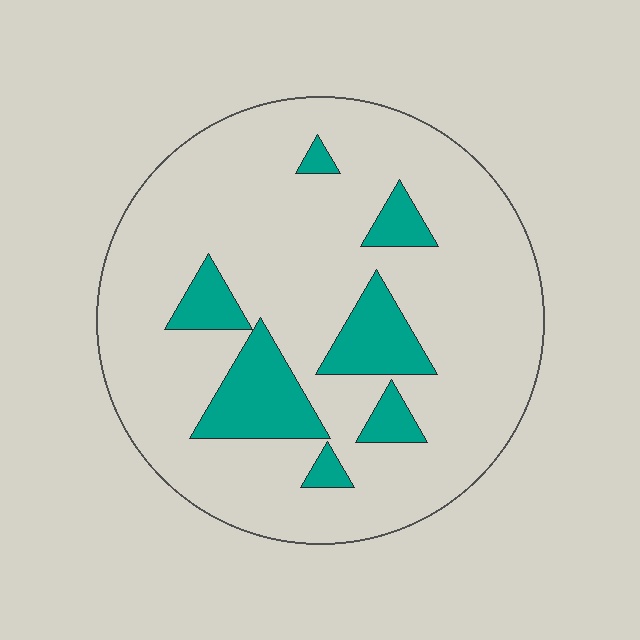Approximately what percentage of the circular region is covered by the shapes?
Approximately 15%.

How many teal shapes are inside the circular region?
7.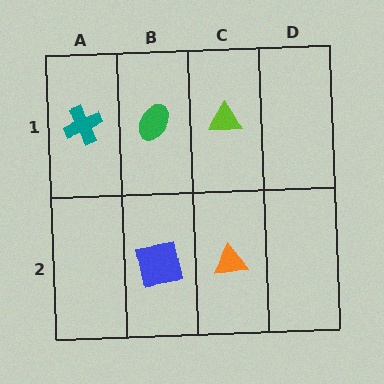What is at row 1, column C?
A lime triangle.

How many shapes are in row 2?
2 shapes.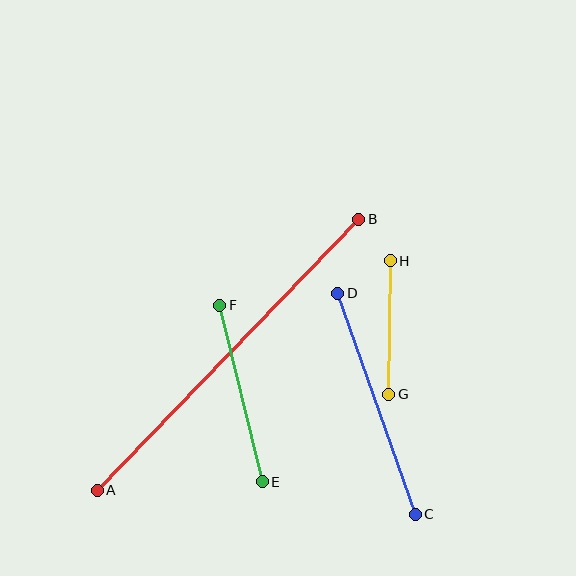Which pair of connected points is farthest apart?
Points A and B are farthest apart.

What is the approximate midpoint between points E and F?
The midpoint is at approximately (241, 394) pixels.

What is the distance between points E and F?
The distance is approximately 182 pixels.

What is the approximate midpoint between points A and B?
The midpoint is at approximately (228, 355) pixels.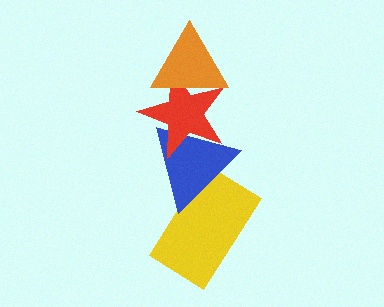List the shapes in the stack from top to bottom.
From top to bottom: the orange triangle, the red star, the blue triangle, the yellow rectangle.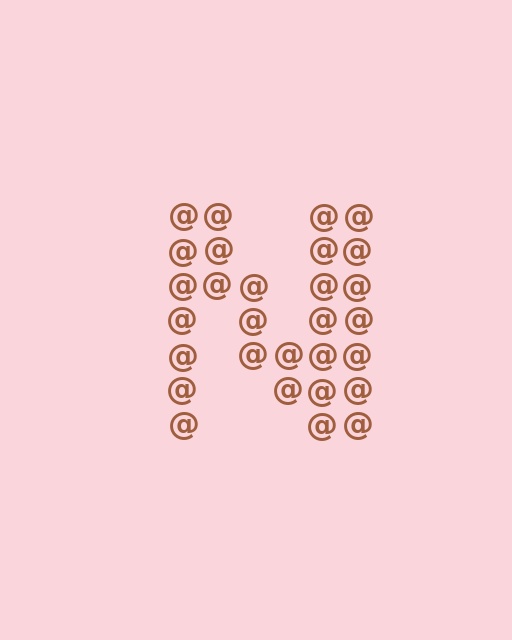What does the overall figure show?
The overall figure shows the letter N.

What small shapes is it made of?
It is made of small at signs.